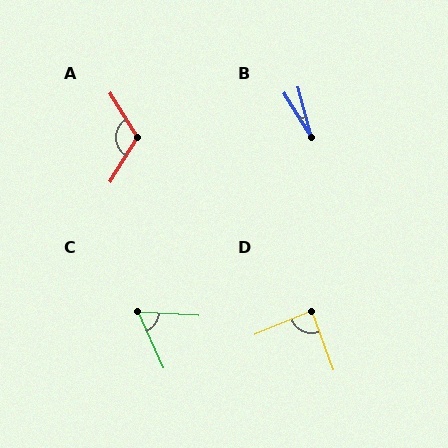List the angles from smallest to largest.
B (17°), C (62°), D (87°), A (117°).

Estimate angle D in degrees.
Approximately 87 degrees.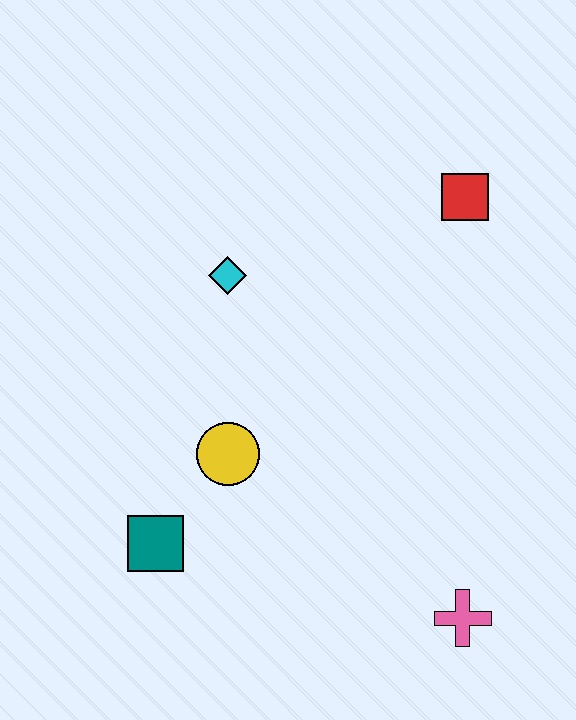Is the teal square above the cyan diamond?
No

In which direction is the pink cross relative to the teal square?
The pink cross is to the right of the teal square.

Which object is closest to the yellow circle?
The teal square is closest to the yellow circle.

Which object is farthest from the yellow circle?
The red square is farthest from the yellow circle.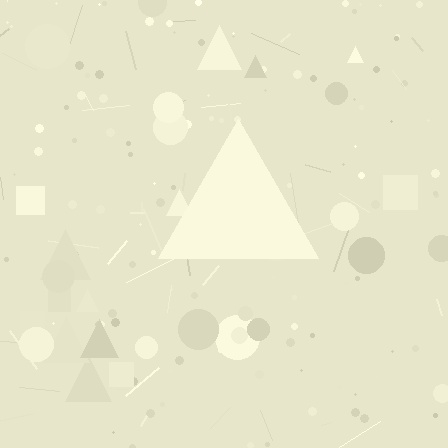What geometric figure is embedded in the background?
A triangle is embedded in the background.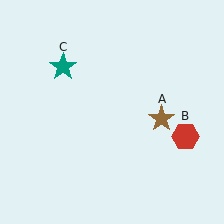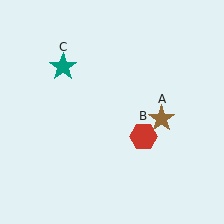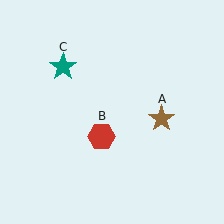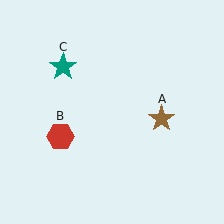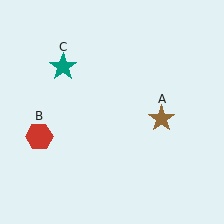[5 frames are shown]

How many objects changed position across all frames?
1 object changed position: red hexagon (object B).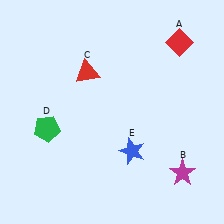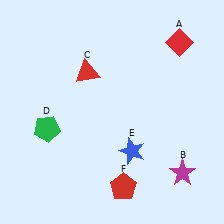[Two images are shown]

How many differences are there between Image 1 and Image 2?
There is 1 difference between the two images.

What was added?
A red pentagon (F) was added in Image 2.